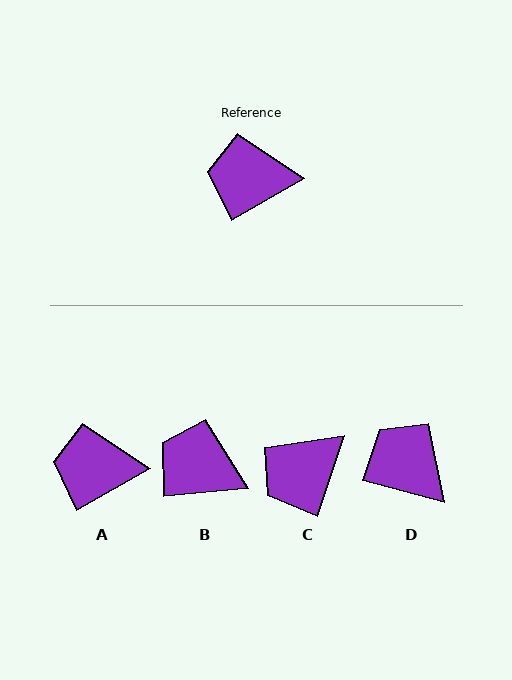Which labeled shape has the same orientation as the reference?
A.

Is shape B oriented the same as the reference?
No, it is off by about 24 degrees.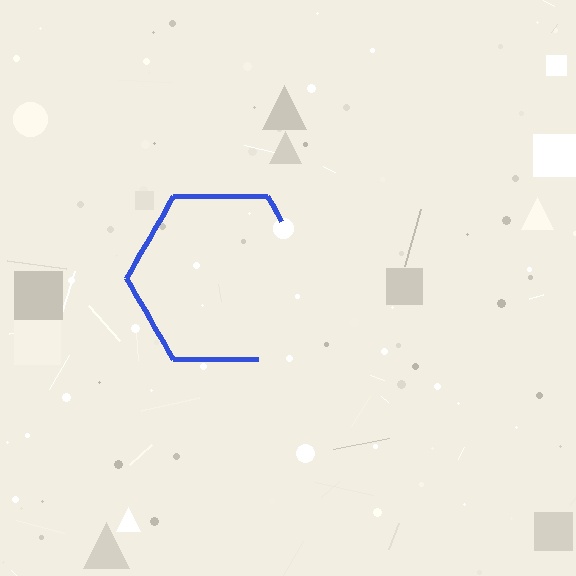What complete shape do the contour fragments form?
The contour fragments form a hexagon.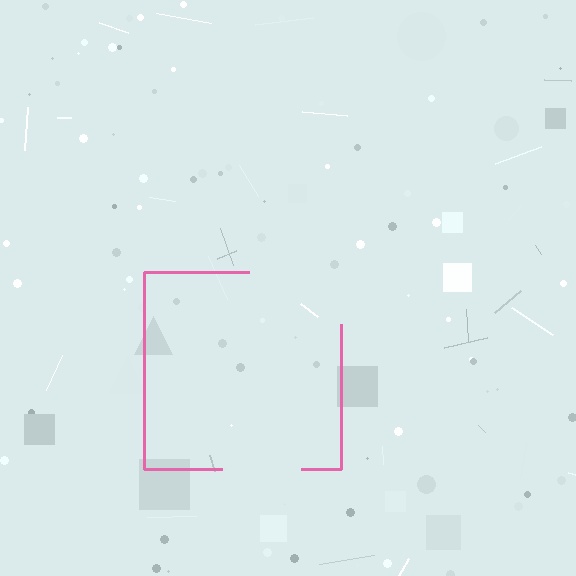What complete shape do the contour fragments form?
The contour fragments form a square.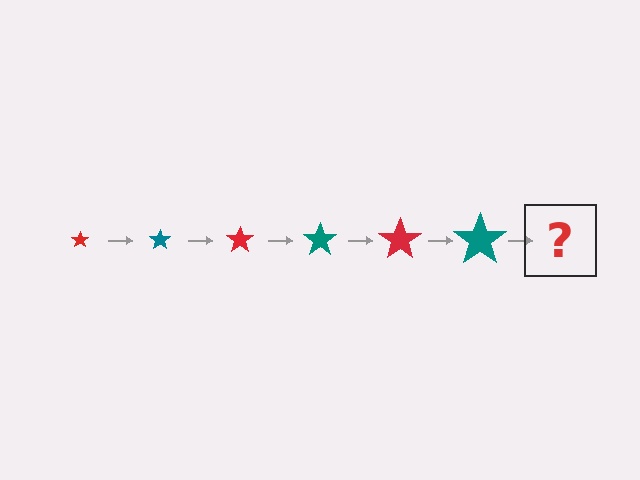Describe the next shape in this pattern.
It should be a red star, larger than the previous one.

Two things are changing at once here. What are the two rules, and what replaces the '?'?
The two rules are that the star grows larger each step and the color cycles through red and teal. The '?' should be a red star, larger than the previous one.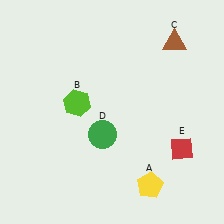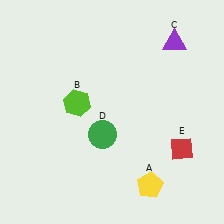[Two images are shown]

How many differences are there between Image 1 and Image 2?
There is 1 difference between the two images.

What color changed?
The triangle (C) changed from brown in Image 1 to purple in Image 2.